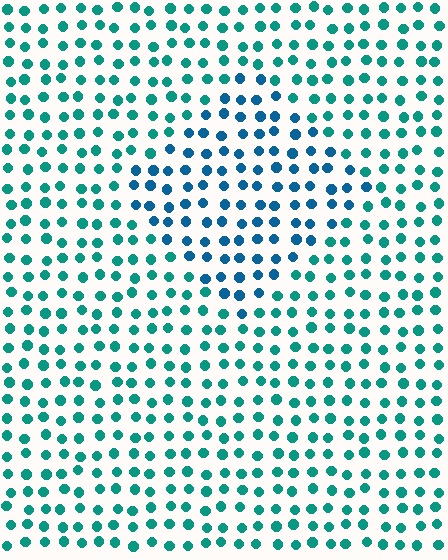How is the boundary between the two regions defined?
The boundary is defined purely by a slight shift in hue (about 32 degrees). Spacing, size, and orientation are identical on both sides.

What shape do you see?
I see a diamond.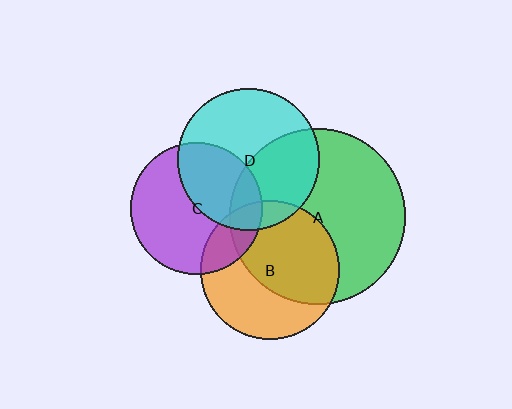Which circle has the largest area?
Circle A (green).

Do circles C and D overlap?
Yes.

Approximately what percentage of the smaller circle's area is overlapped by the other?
Approximately 40%.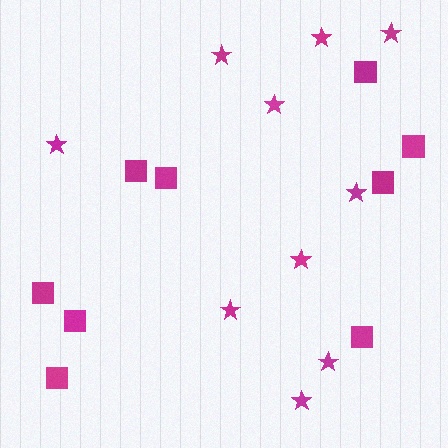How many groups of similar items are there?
There are 2 groups: one group of squares (9) and one group of stars (10).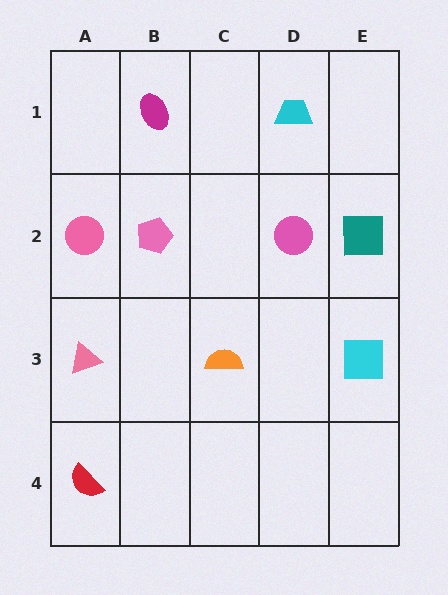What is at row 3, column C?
An orange semicircle.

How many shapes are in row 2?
4 shapes.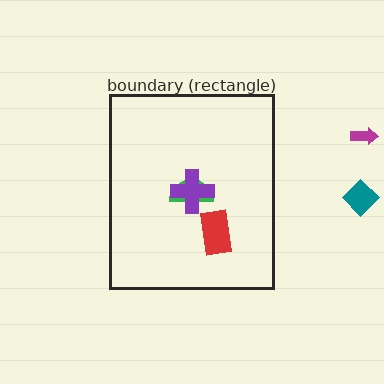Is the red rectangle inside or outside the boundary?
Inside.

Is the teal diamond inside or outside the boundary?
Outside.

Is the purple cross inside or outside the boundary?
Inside.